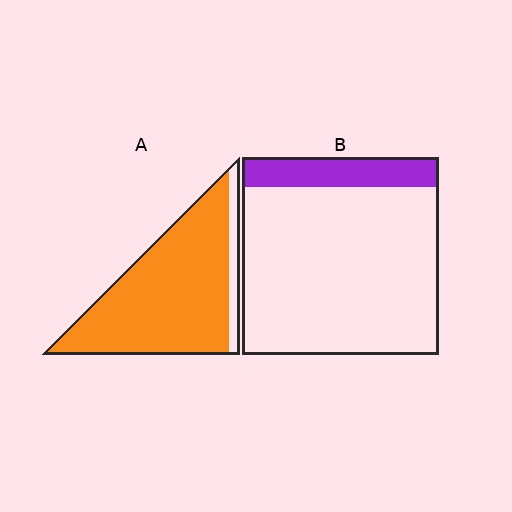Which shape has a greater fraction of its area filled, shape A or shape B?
Shape A.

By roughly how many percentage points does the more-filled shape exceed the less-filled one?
By roughly 75 percentage points (A over B).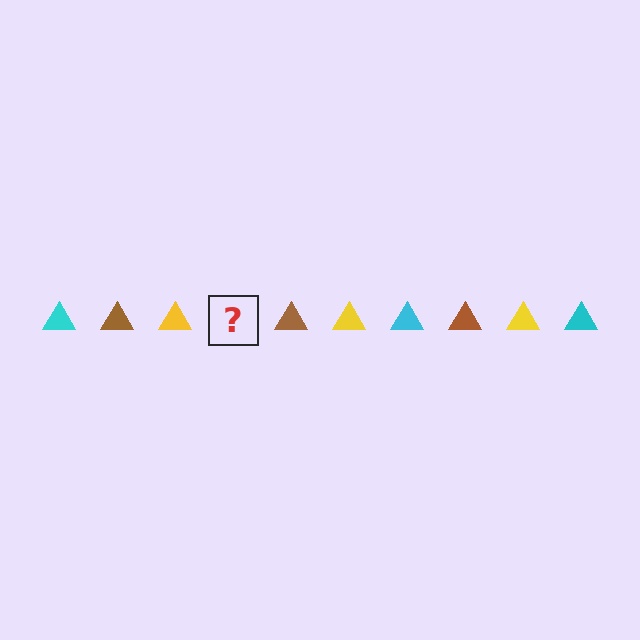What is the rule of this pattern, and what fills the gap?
The rule is that the pattern cycles through cyan, brown, yellow triangles. The gap should be filled with a cyan triangle.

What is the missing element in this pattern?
The missing element is a cyan triangle.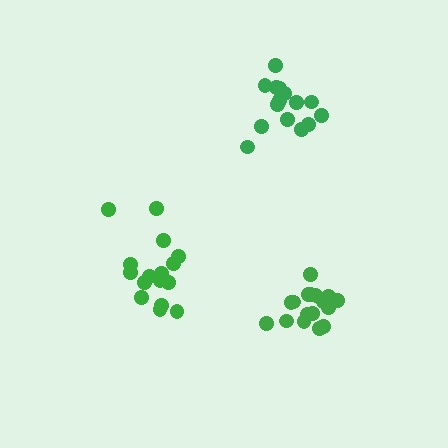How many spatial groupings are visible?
There are 3 spatial groupings.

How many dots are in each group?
Group 1: 16 dots, Group 2: 15 dots, Group 3: 17 dots (48 total).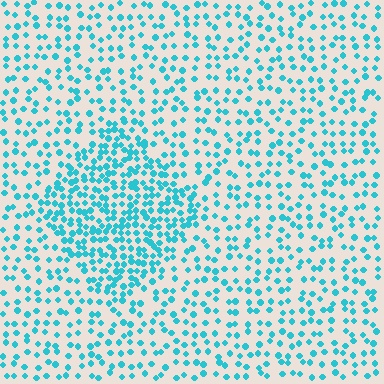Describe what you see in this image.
The image contains small cyan elements arranged at two different densities. A diamond-shaped region is visible where the elements are more densely packed than the surrounding area.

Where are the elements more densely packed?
The elements are more densely packed inside the diamond boundary.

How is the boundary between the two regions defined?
The boundary is defined by a change in element density (approximately 2.0x ratio). All elements are the same color, size, and shape.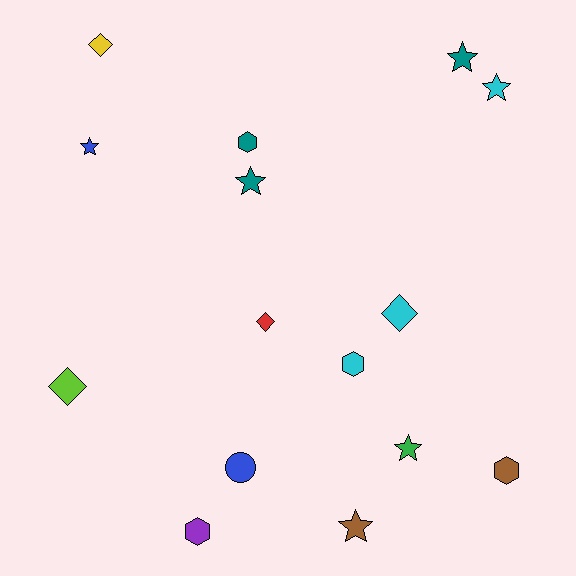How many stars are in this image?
There are 6 stars.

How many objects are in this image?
There are 15 objects.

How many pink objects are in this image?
There are no pink objects.